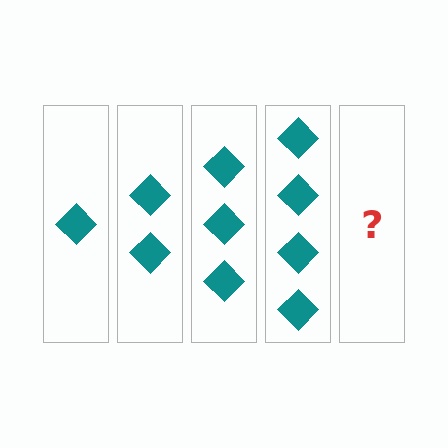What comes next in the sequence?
The next element should be 5 diamonds.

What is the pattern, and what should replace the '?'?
The pattern is that each step adds one more diamond. The '?' should be 5 diamonds.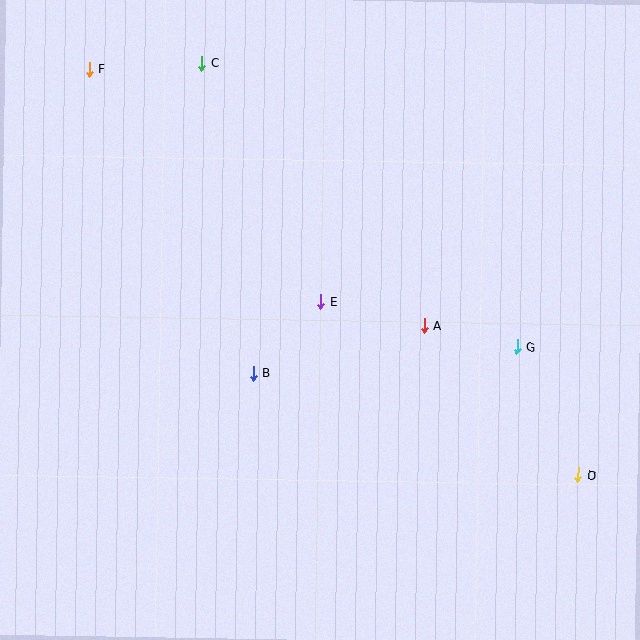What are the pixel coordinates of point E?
Point E is at (321, 302).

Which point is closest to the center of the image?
Point E at (321, 302) is closest to the center.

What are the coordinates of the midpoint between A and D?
The midpoint between A and D is at (501, 400).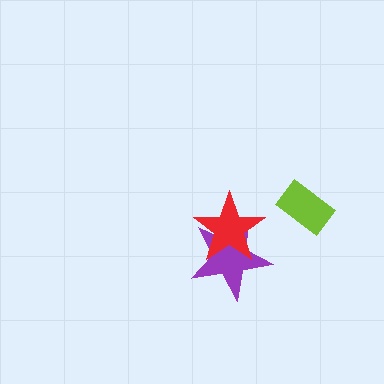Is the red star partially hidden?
No, no other shape covers it.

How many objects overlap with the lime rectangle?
0 objects overlap with the lime rectangle.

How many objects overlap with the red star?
1 object overlaps with the red star.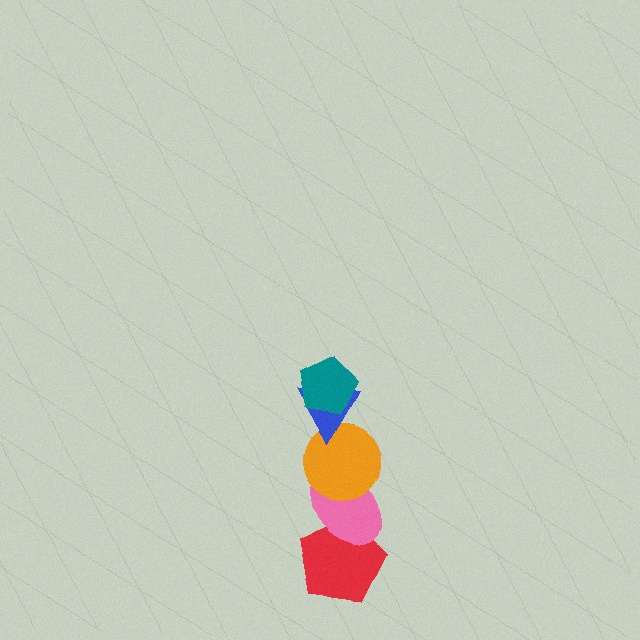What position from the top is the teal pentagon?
The teal pentagon is 1st from the top.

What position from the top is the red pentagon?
The red pentagon is 5th from the top.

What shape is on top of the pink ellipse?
The orange circle is on top of the pink ellipse.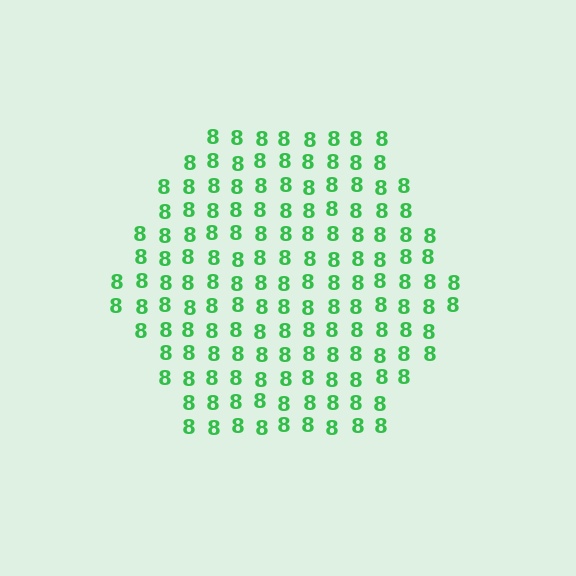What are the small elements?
The small elements are digit 8's.